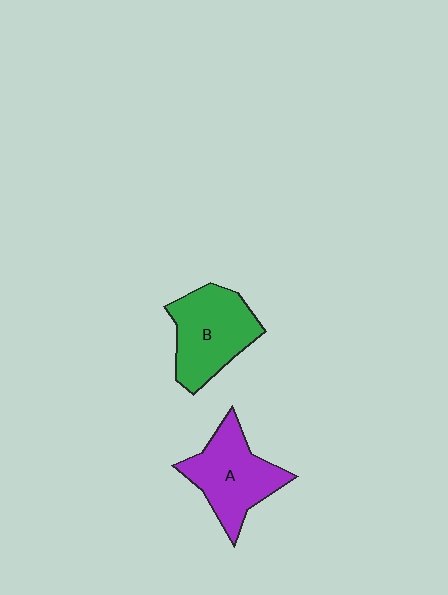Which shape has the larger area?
Shape B (green).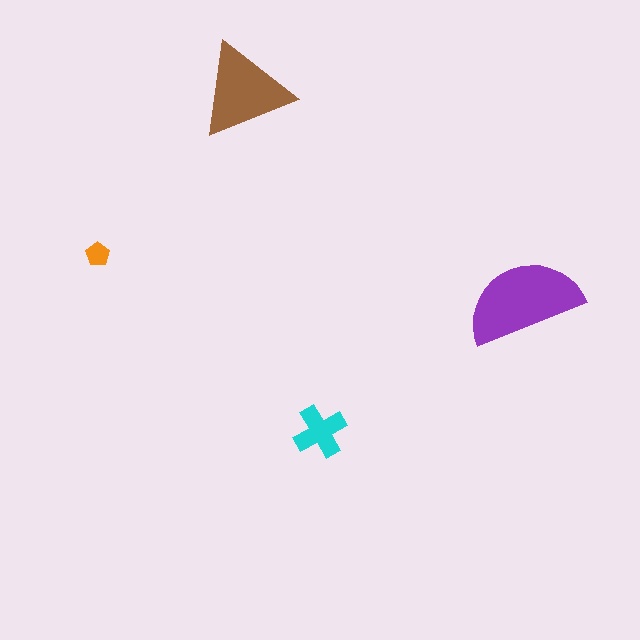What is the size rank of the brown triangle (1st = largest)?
2nd.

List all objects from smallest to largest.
The orange pentagon, the cyan cross, the brown triangle, the purple semicircle.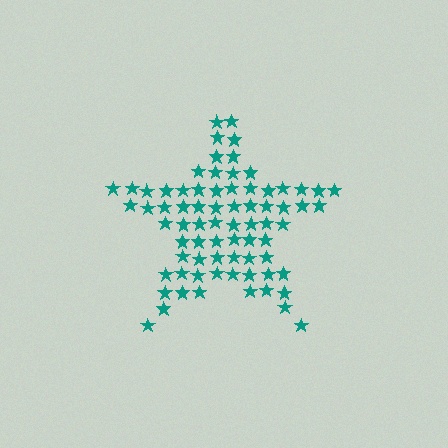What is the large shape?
The large shape is a star.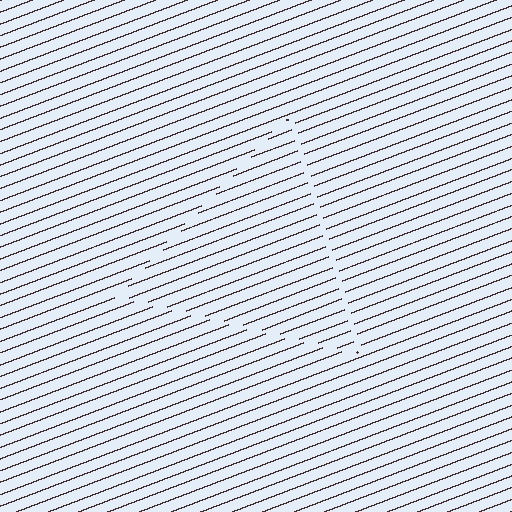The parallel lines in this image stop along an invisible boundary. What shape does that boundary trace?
An illusory triangle. The interior of the shape contains the same grating, shifted by half a period — the contour is defined by the phase discontinuity where line-ends from the inner and outer gratings abut.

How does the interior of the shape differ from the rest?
The interior of the shape contains the same grating, shifted by half a period — the contour is defined by the phase discontinuity where line-ends from the inner and outer gratings abut.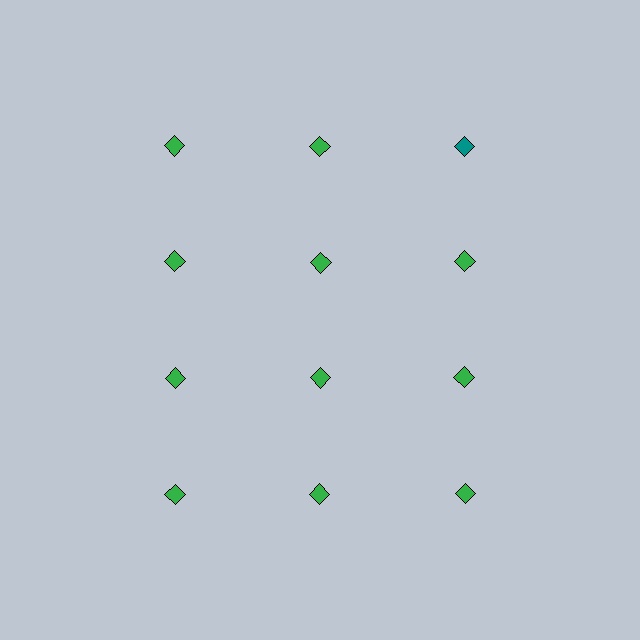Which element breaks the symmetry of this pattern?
The teal diamond in the top row, center column breaks the symmetry. All other shapes are green diamonds.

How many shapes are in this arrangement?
There are 12 shapes arranged in a grid pattern.